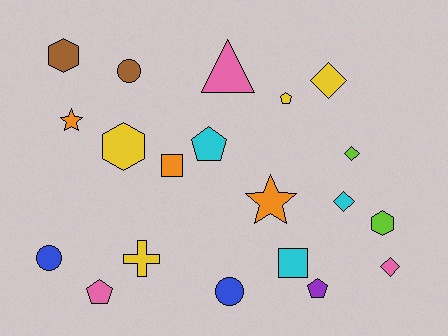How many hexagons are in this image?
There are 3 hexagons.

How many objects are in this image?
There are 20 objects.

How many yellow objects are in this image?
There are 4 yellow objects.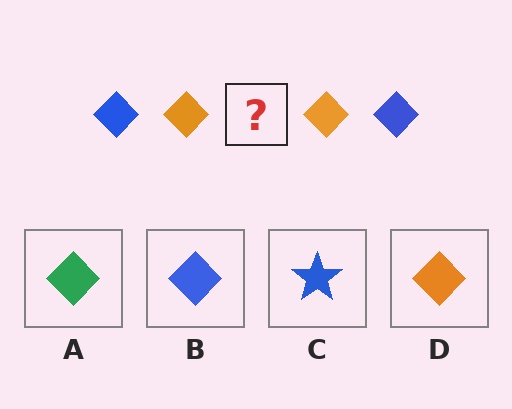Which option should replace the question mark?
Option B.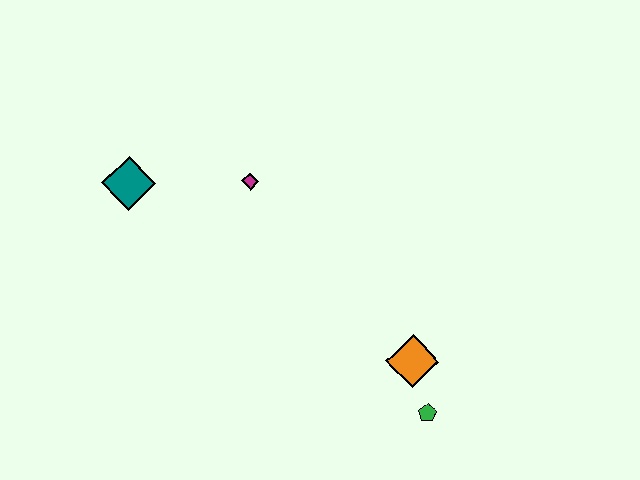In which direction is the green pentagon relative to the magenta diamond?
The green pentagon is below the magenta diamond.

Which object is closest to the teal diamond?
The magenta diamond is closest to the teal diamond.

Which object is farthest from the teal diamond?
The green pentagon is farthest from the teal diamond.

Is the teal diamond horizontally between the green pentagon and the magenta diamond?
No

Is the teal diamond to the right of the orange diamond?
No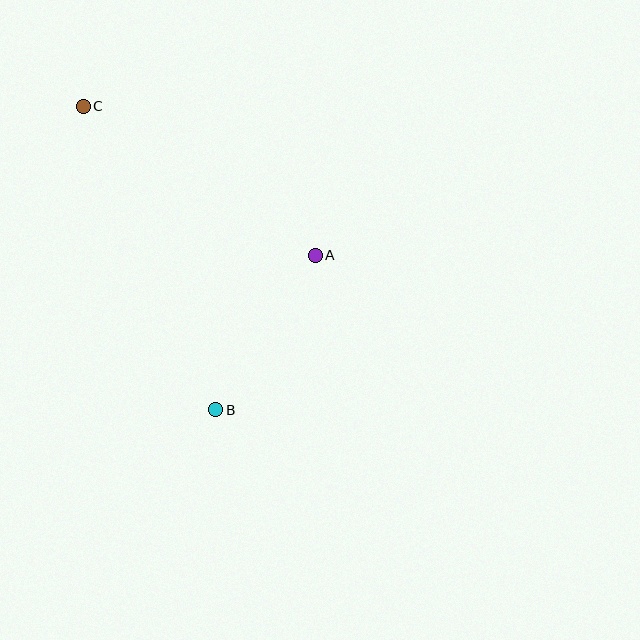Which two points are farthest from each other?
Points B and C are farthest from each other.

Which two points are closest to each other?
Points A and B are closest to each other.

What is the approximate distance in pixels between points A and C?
The distance between A and C is approximately 276 pixels.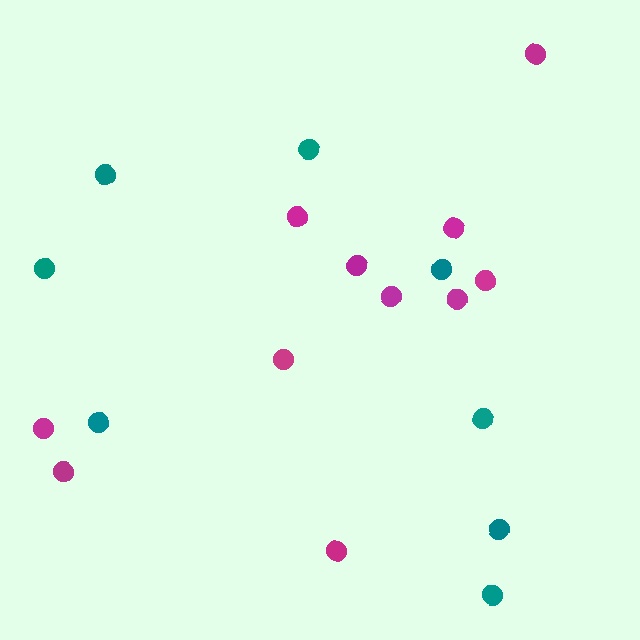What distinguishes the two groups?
There are 2 groups: one group of teal circles (8) and one group of magenta circles (11).